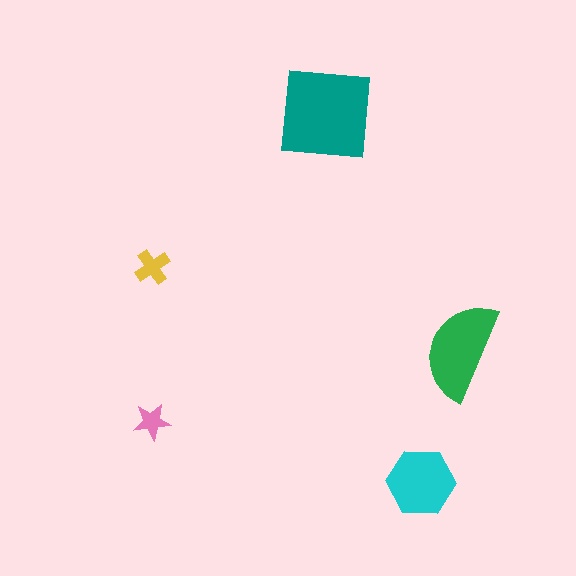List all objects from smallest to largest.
The pink star, the yellow cross, the cyan hexagon, the green semicircle, the teal square.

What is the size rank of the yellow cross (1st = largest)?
4th.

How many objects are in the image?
There are 5 objects in the image.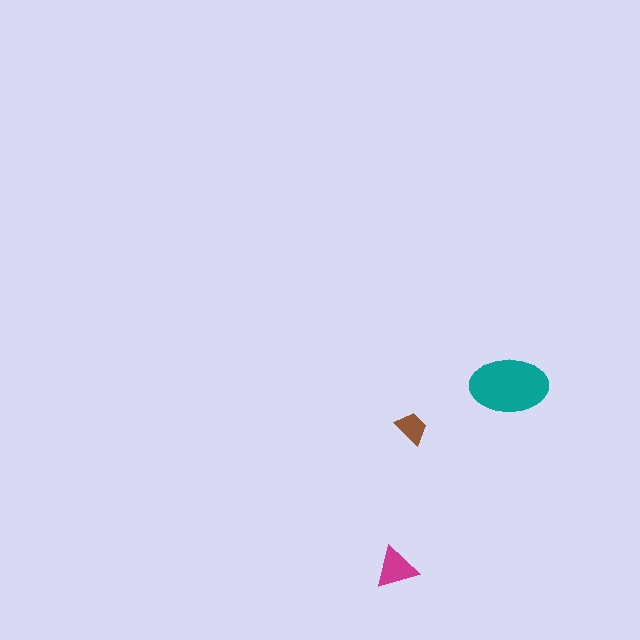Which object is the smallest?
The brown trapezoid.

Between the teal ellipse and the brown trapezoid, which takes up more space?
The teal ellipse.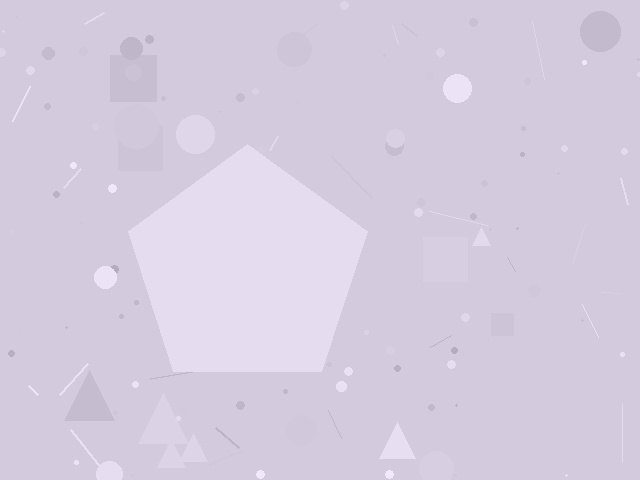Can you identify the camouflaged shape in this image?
The camouflaged shape is a pentagon.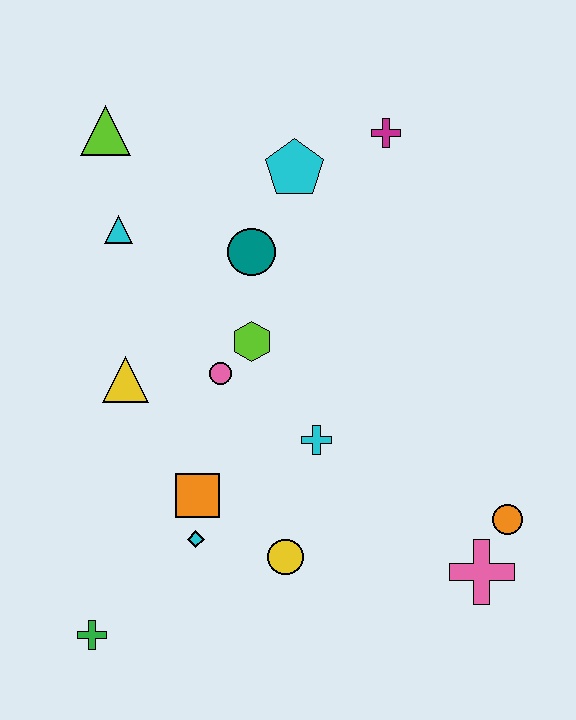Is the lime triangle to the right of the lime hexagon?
No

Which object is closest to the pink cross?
The orange circle is closest to the pink cross.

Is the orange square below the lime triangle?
Yes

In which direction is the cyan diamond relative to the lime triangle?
The cyan diamond is below the lime triangle.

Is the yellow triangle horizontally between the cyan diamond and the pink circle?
No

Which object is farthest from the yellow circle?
The lime triangle is farthest from the yellow circle.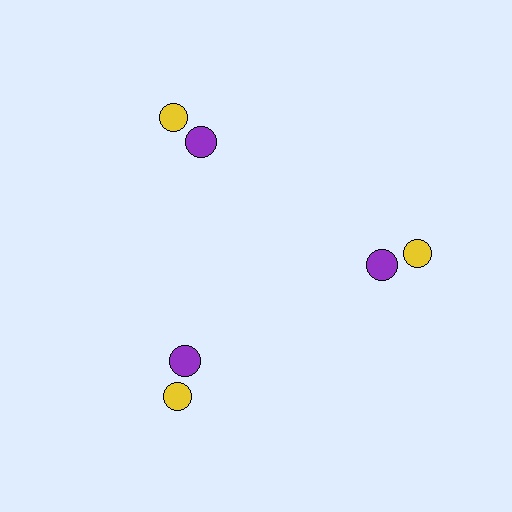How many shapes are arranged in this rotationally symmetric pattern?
There are 6 shapes, arranged in 3 groups of 2.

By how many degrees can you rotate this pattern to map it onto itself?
The pattern maps onto itself every 120 degrees of rotation.